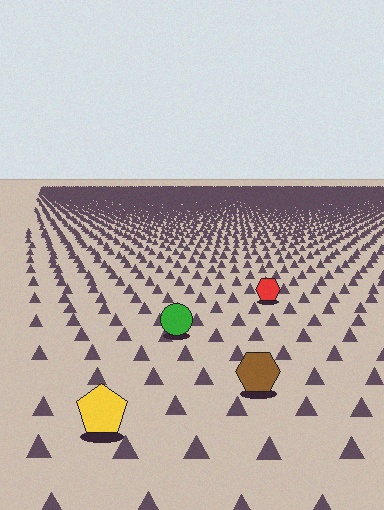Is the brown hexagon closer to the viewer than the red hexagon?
Yes. The brown hexagon is closer — you can tell from the texture gradient: the ground texture is coarser near it.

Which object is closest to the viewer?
The yellow pentagon is closest. The texture marks near it are larger and more spread out.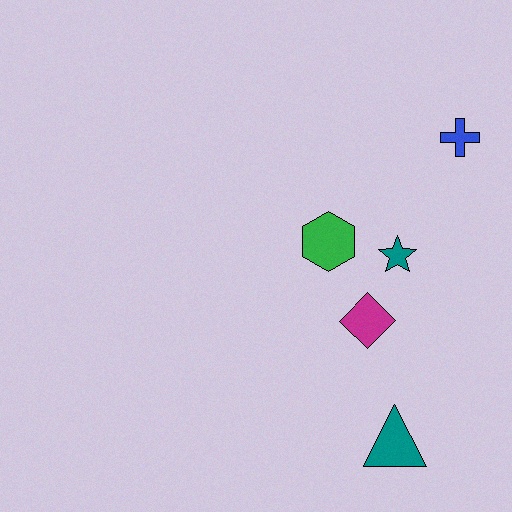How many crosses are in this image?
There is 1 cross.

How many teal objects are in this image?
There are 2 teal objects.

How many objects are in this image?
There are 5 objects.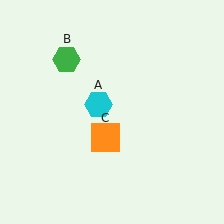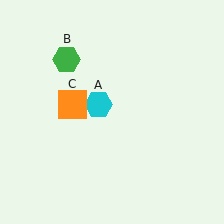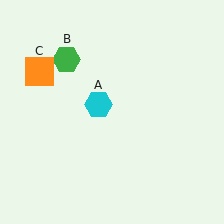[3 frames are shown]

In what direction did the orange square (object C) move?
The orange square (object C) moved up and to the left.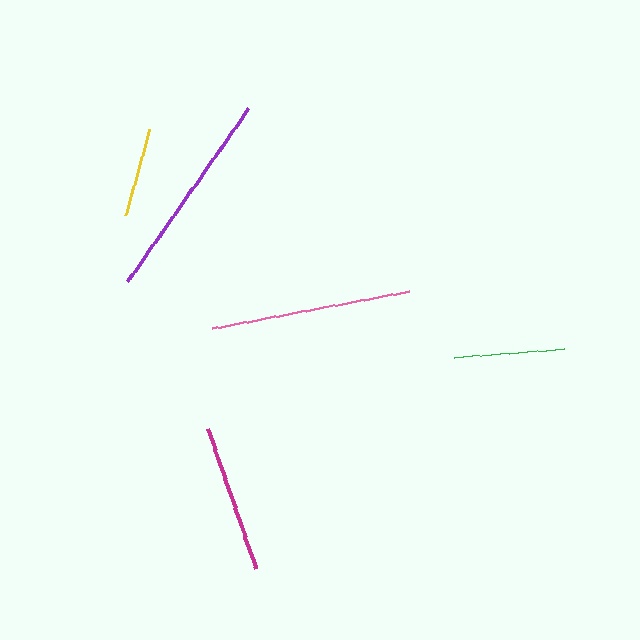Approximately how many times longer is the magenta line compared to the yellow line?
The magenta line is approximately 1.7 times the length of the yellow line.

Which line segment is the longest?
The purple line is the longest at approximately 211 pixels.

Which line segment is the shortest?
The yellow line is the shortest at approximately 89 pixels.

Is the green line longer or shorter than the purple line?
The purple line is longer than the green line.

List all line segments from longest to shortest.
From longest to shortest: purple, pink, magenta, green, yellow.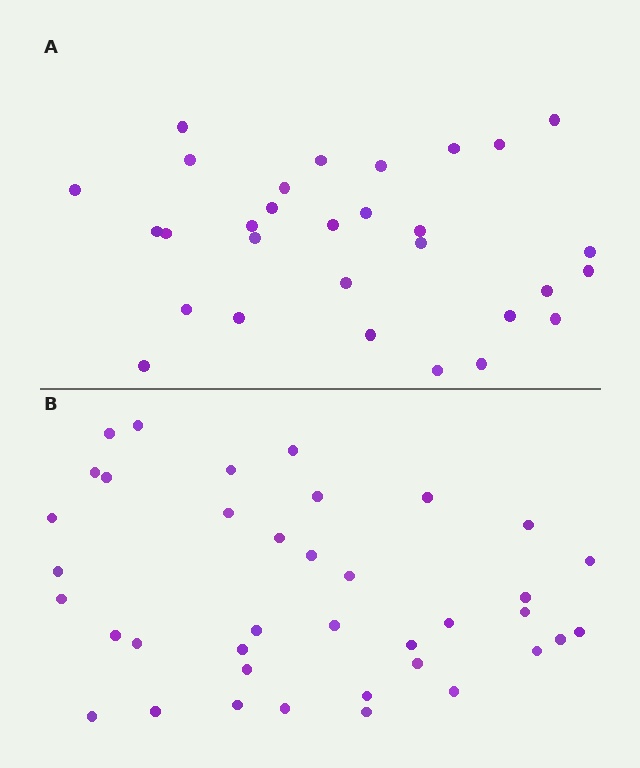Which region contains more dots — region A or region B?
Region B (the bottom region) has more dots.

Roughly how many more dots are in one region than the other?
Region B has roughly 8 or so more dots than region A.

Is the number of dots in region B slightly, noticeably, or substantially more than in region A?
Region B has noticeably more, but not dramatically so. The ratio is roughly 1.3 to 1.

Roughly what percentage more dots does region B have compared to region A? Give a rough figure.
About 25% more.